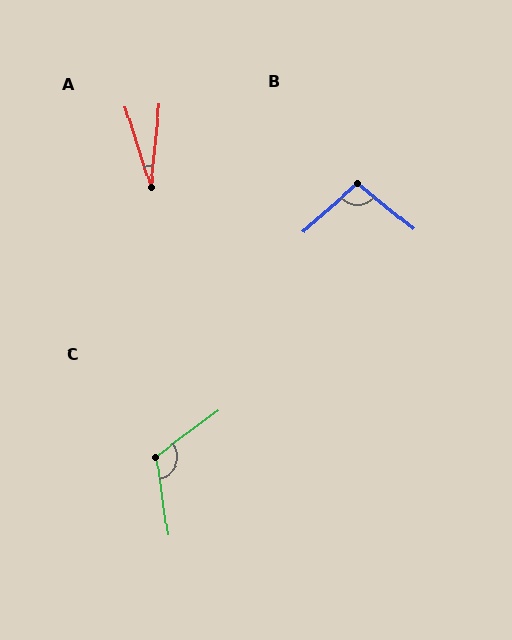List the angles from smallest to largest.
A (23°), B (99°), C (119°).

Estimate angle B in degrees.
Approximately 99 degrees.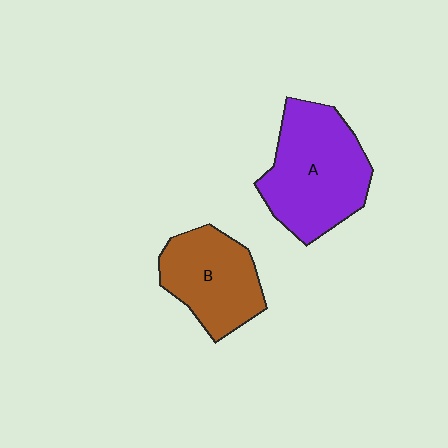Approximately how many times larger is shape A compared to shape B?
Approximately 1.4 times.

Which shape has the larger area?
Shape A (purple).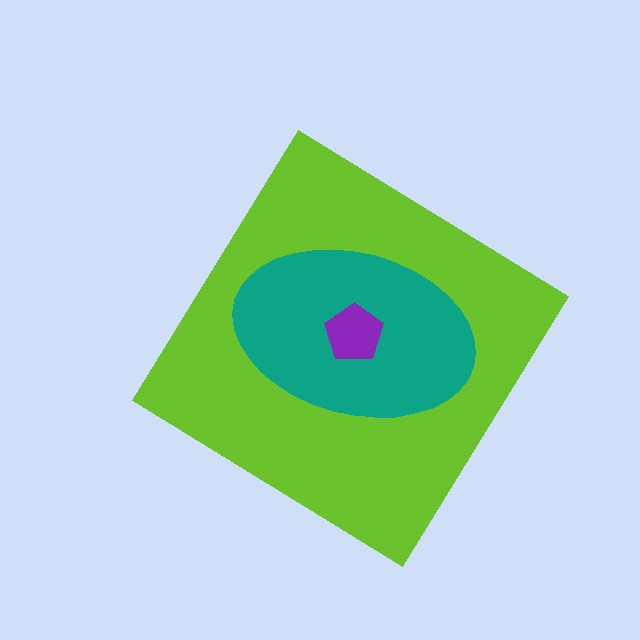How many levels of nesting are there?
3.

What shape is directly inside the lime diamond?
The teal ellipse.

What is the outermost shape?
The lime diamond.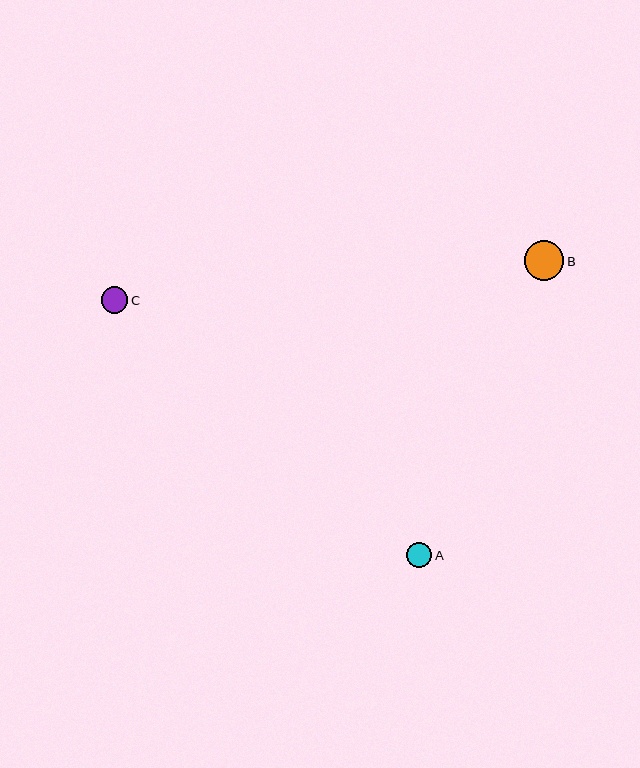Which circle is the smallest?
Circle A is the smallest with a size of approximately 25 pixels.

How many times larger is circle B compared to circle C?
Circle B is approximately 1.5 times the size of circle C.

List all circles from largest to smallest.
From largest to smallest: B, C, A.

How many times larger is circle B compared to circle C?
Circle B is approximately 1.5 times the size of circle C.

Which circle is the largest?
Circle B is the largest with a size of approximately 39 pixels.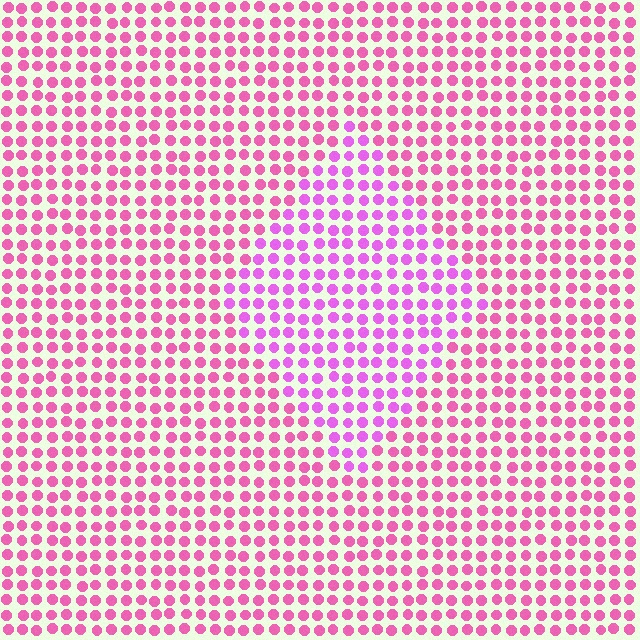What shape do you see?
I see a diamond.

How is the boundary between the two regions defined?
The boundary is defined purely by a slight shift in hue (about 27 degrees). Spacing, size, and orientation are identical on both sides.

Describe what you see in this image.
The image is filled with small pink elements in a uniform arrangement. A diamond-shaped region is visible where the elements are tinted to a slightly different hue, forming a subtle color boundary.